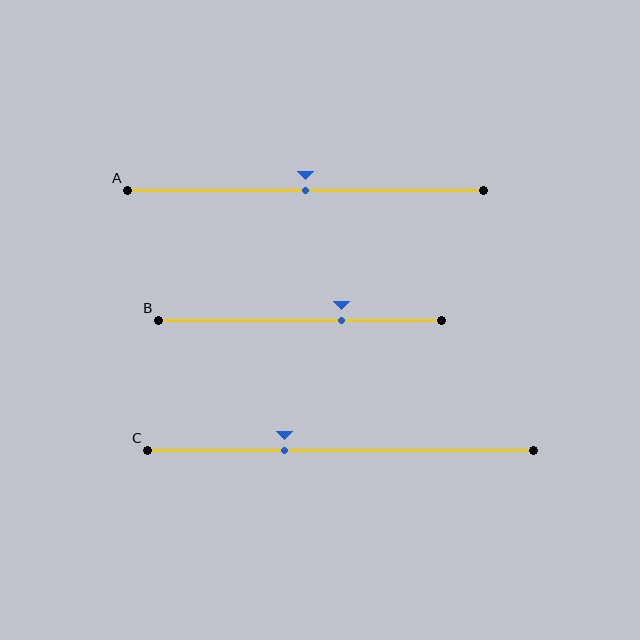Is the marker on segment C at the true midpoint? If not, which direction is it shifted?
No, the marker on segment C is shifted to the left by about 14% of the segment length.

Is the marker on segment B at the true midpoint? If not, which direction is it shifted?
No, the marker on segment B is shifted to the right by about 15% of the segment length.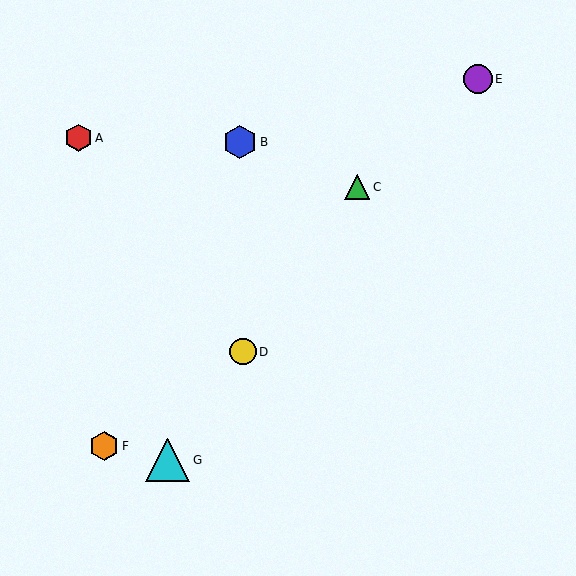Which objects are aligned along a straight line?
Objects C, D, G are aligned along a straight line.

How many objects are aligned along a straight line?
3 objects (C, D, G) are aligned along a straight line.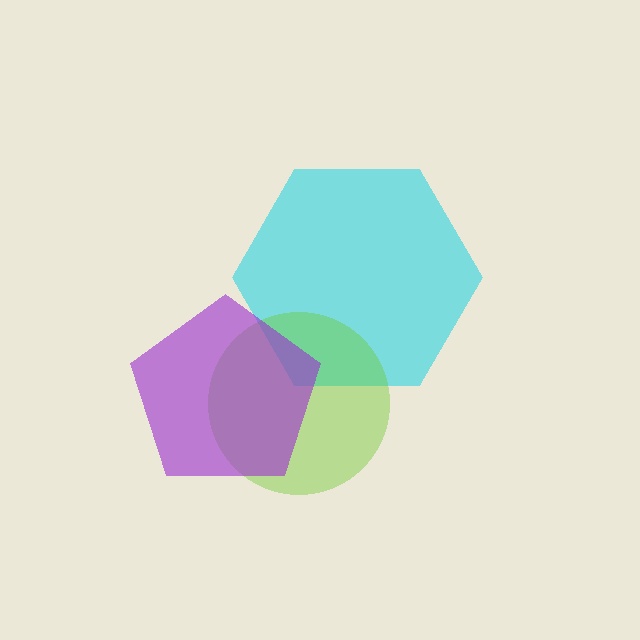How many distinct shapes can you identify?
There are 3 distinct shapes: a cyan hexagon, a lime circle, a purple pentagon.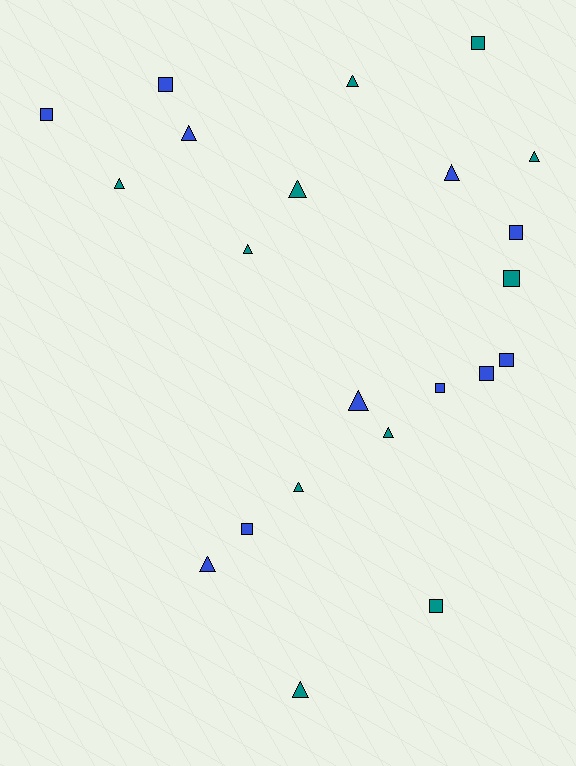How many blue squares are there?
There are 7 blue squares.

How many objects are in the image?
There are 22 objects.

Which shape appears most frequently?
Triangle, with 12 objects.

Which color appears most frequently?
Blue, with 11 objects.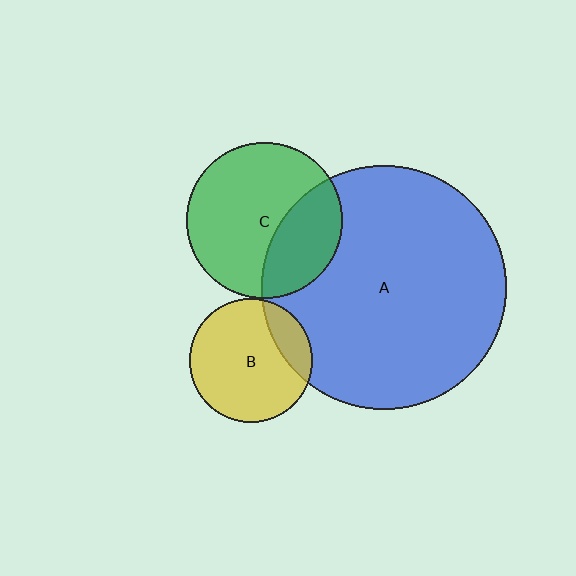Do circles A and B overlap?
Yes.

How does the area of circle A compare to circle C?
Approximately 2.5 times.